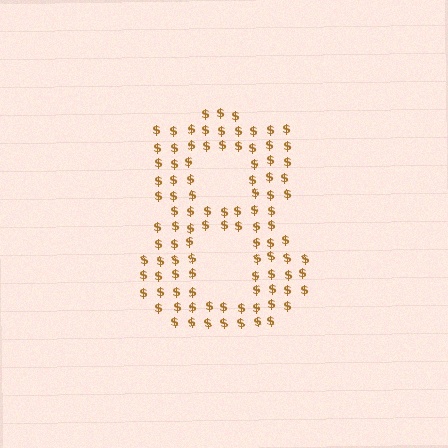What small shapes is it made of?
It is made of small dollar signs.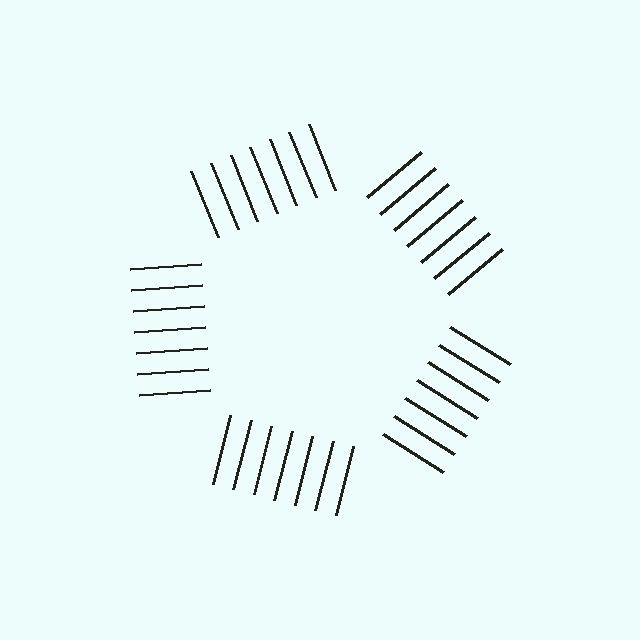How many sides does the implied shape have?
5 sides — the line-ends trace a pentagon.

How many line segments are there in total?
35 — 7 along each of the 5 edges.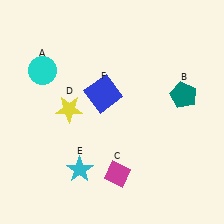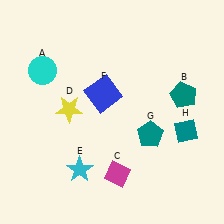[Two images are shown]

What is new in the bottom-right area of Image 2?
A teal diamond (H) was added in the bottom-right area of Image 2.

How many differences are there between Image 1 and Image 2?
There are 2 differences between the two images.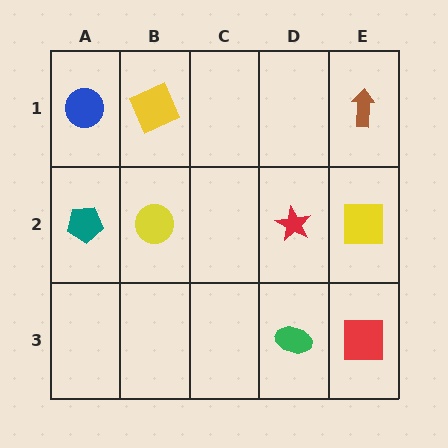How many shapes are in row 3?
2 shapes.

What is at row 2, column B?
A yellow circle.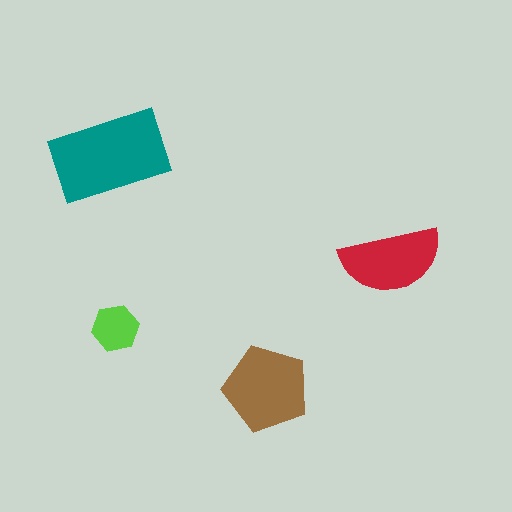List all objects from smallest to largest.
The lime hexagon, the red semicircle, the brown pentagon, the teal rectangle.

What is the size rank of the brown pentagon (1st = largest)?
2nd.